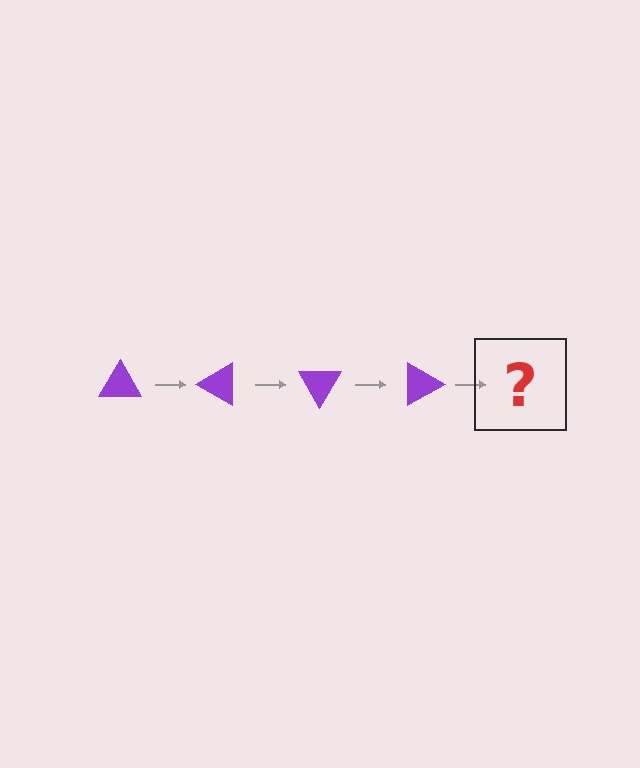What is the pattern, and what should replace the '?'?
The pattern is that the triangle rotates 30 degrees each step. The '?' should be a purple triangle rotated 120 degrees.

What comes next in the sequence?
The next element should be a purple triangle rotated 120 degrees.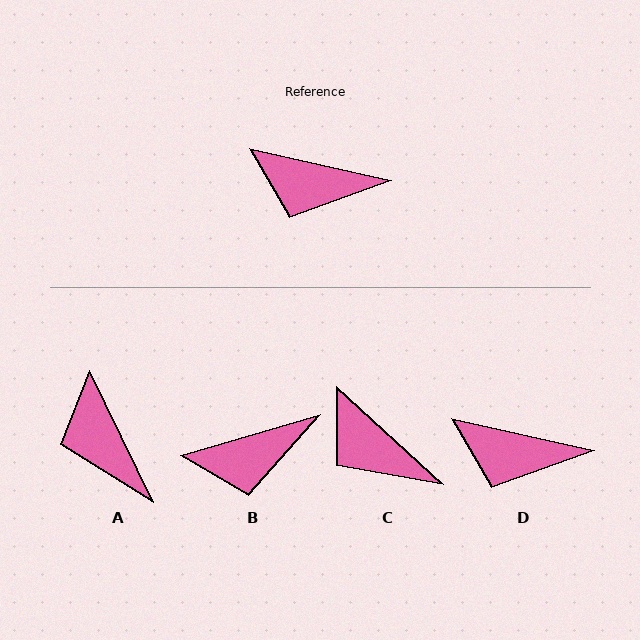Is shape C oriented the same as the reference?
No, it is off by about 30 degrees.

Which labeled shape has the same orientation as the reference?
D.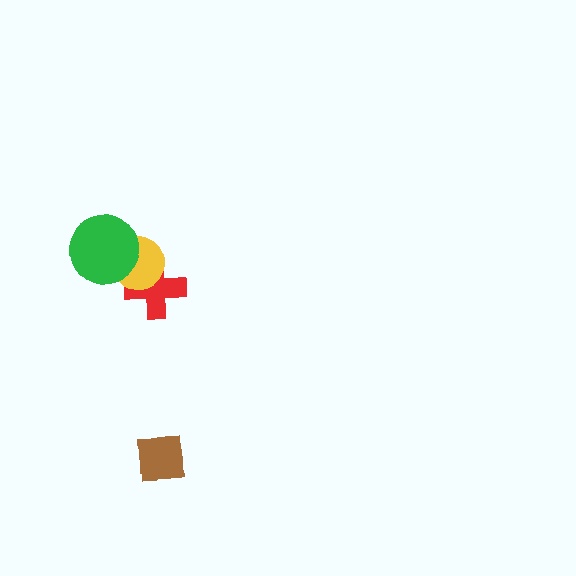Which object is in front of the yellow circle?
The green circle is in front of the yellow circle.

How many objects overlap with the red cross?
1 object overlaps with the red cross.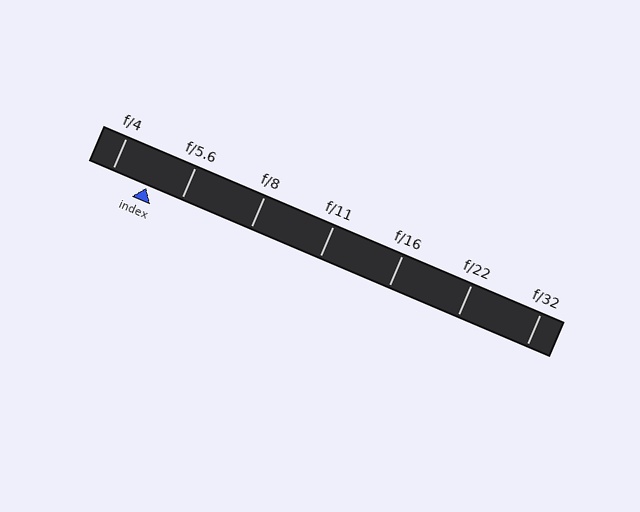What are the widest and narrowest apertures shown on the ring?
The widest aperture shown is f/4 and the narrowest is f/32.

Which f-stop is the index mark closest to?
The index mark is closest to f/5.6.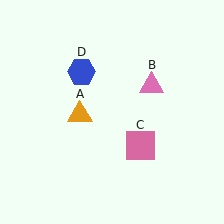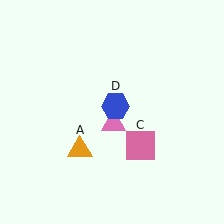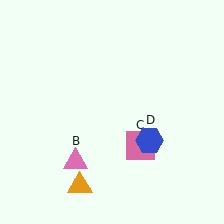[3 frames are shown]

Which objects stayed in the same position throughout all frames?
Pink square (object C) remained stationary.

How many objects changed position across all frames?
3 objects changed position: orange triangle (object A), pink triangle (object B), blue hexagon (object D).